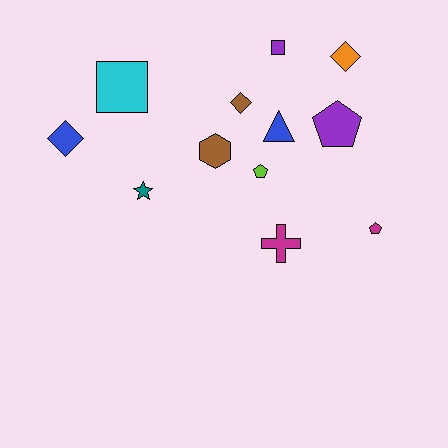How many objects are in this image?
There are 12 objects.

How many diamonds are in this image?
There are 3 diamonds.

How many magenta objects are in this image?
There are 2 magenta objects.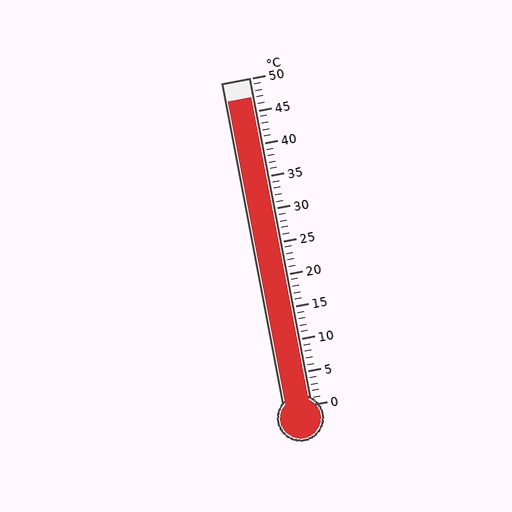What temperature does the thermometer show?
The thermometer shows approximately 47°C.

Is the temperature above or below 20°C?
The temperature is above 20°C.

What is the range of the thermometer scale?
The thermometer scale ranges from 0°C to 50°C.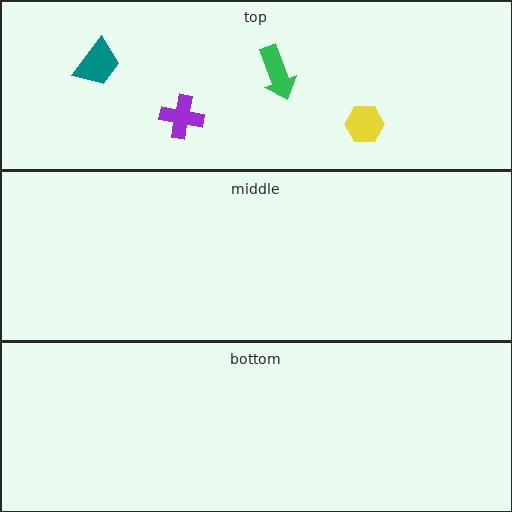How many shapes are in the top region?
4.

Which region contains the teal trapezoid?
The top region.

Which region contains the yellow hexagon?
The top region.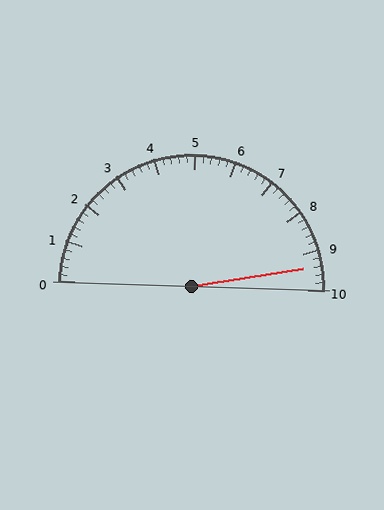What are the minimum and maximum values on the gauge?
The gauge ranges from 0 to 10.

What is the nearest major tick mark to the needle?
The nearest major tick mark is 9.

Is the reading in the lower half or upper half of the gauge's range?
The reading is in the upper half of the range (0 to 10).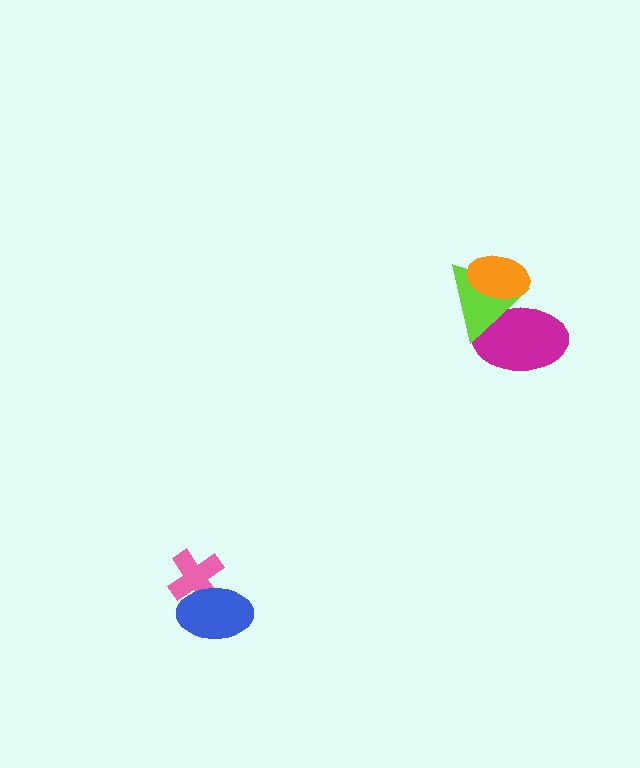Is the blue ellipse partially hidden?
No, no other shape covers it.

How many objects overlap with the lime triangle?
2 objects overlap with the lime triangle.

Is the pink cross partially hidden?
Yes, it is partially covered by another shape.